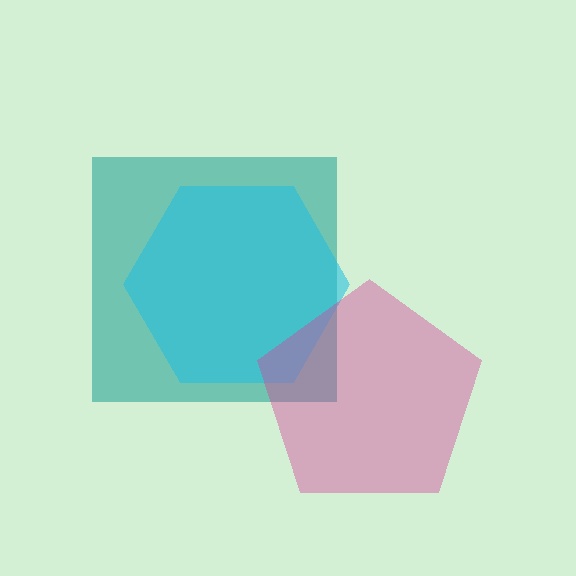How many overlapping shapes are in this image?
There are 3 overlapping shapes in the image.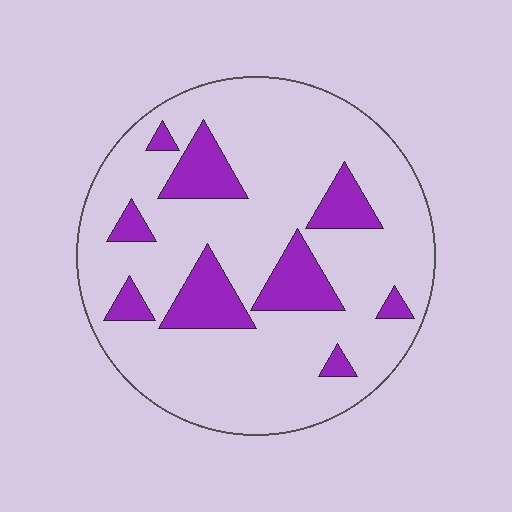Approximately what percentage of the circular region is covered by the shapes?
Approximately 20%.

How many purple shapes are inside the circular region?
9.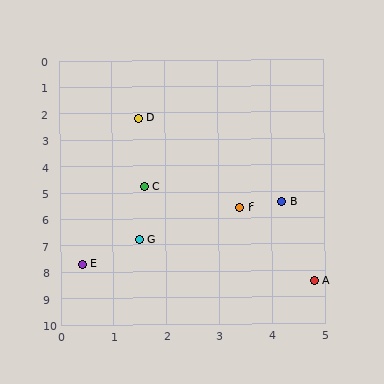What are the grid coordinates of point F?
Point F is at approximately (3.4, 5.6).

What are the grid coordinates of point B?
Point B is at approximately (4.2, 5.4).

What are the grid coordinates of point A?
Point A is at approximately (4.8, 8.4).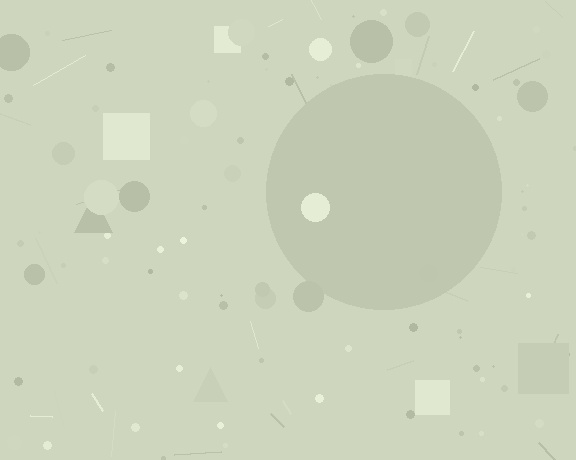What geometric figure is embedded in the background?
A circle is embedded in the background.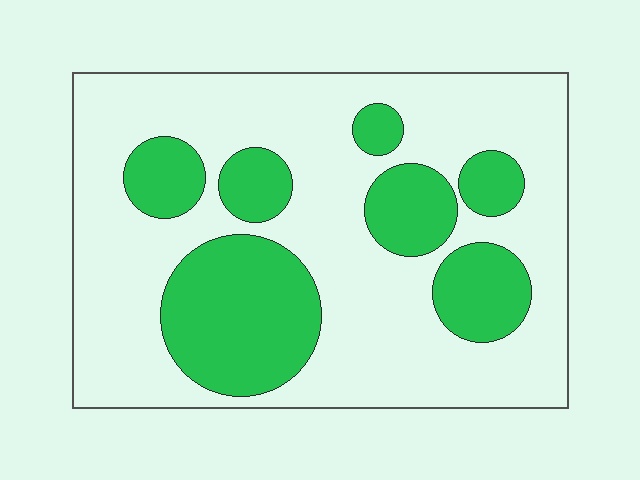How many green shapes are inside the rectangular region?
7.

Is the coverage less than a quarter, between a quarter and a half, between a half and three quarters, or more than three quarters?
Between a quarter and a half.